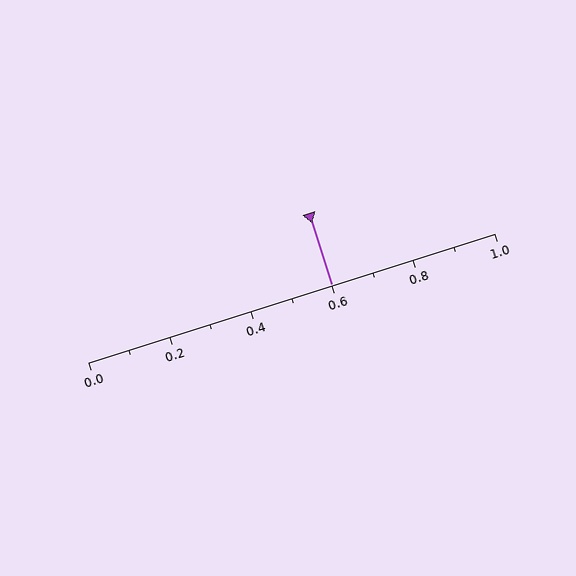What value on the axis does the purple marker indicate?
The marker indicates approximately 0.6.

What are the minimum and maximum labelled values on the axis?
The axis runs from 0.0 to 1.0.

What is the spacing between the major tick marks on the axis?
The major ticks are spaced 0.2 apart.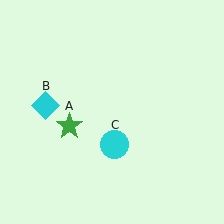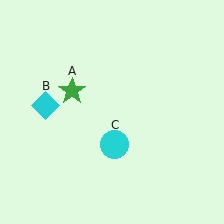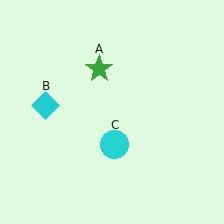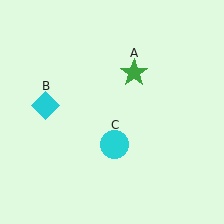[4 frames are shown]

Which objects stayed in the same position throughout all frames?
Cyan diamond (object B) and cyan circle (object C) remained stationary.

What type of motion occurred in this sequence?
The green star (object A) rotated clockwise around the center of the scene.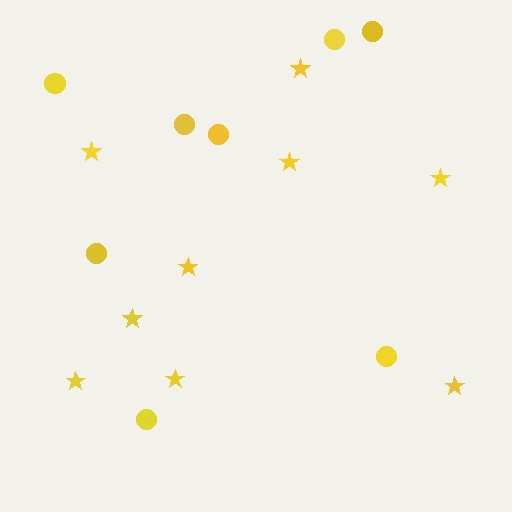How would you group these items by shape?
There are 2 groups: one group of stars (9) and one group of circles (8).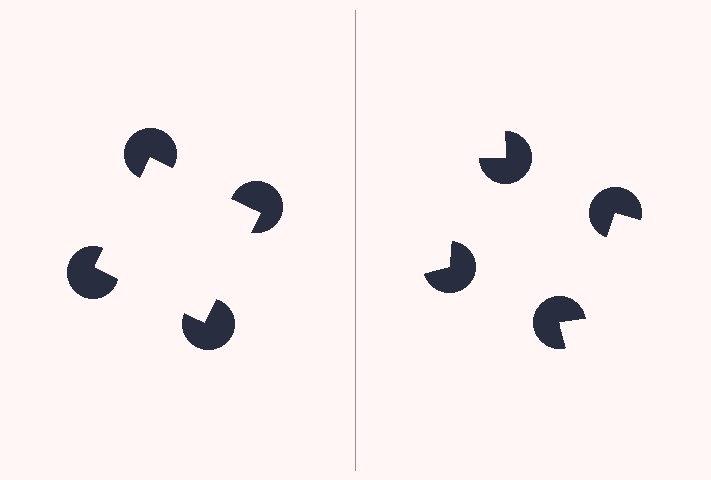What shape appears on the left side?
An illusory square.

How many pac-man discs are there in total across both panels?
8 — 4 on each side.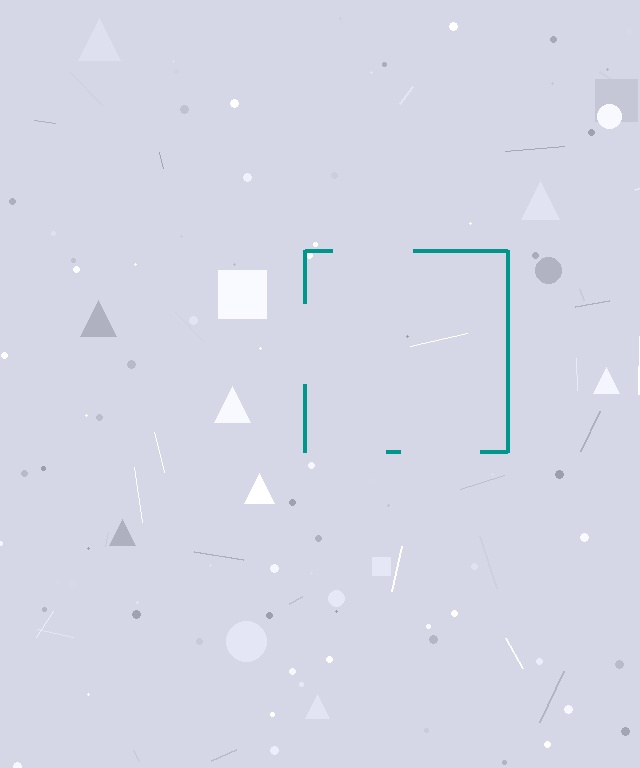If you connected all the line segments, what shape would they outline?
They would outline a square.